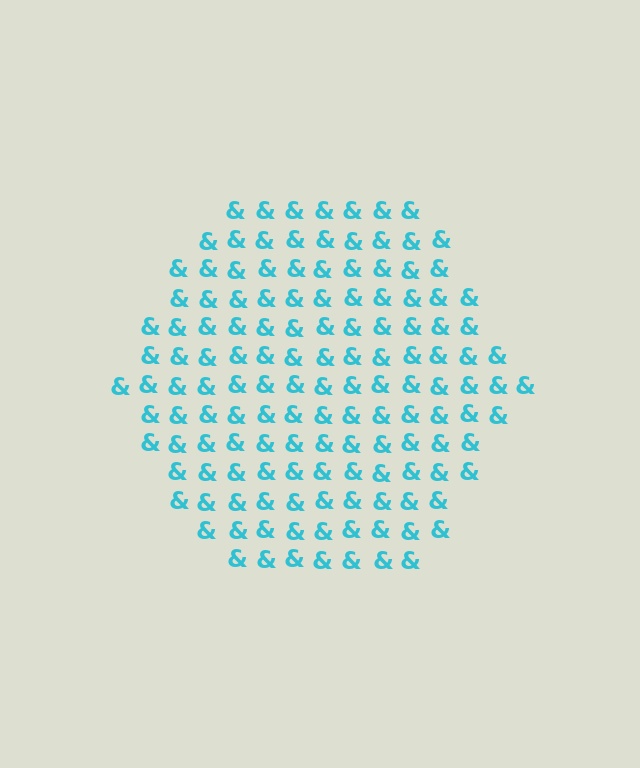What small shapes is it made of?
It is made of small ampersands.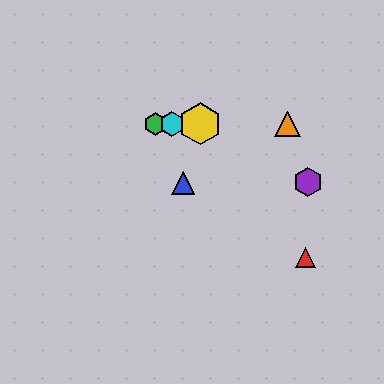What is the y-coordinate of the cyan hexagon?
The cyan hexagon is at y≈124.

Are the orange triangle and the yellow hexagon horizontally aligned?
Yes, both are at y≈124.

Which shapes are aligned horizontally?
The green hexagon, the yellow hexagon, the orange triangle, the cyan hexagon are aligned horizontally.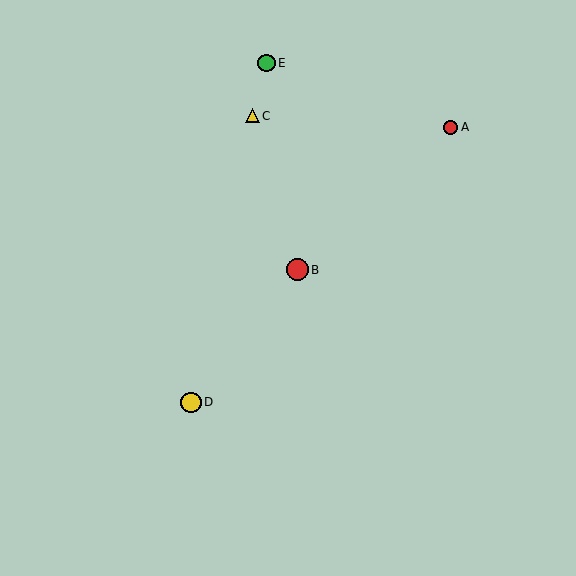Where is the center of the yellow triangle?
The center of the yellow triangle is at (252, 116).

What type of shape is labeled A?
Shape A is a red circle.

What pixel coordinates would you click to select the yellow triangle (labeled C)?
Click at (252, 116) to select the yellow triangle C.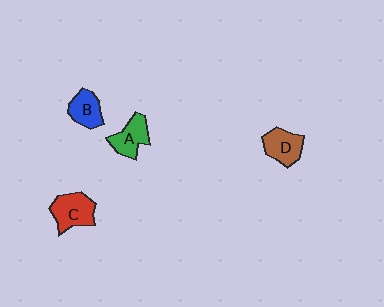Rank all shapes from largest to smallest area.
From largest to smallest: C (red), D (brown), A (green), B (blue).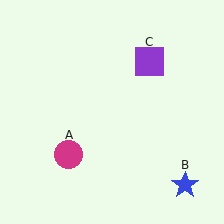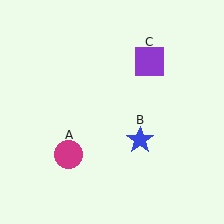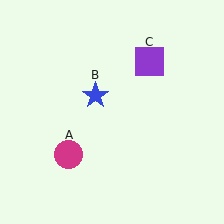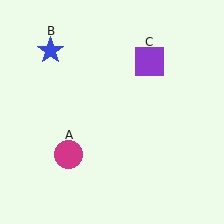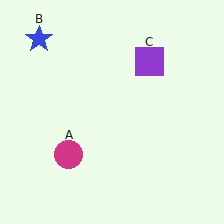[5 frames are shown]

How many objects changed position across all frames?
1 object changed position: blue star (object B).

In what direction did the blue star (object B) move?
The blue star (object B) moved up and to the left.